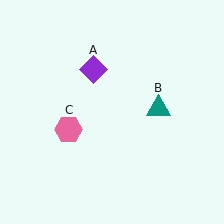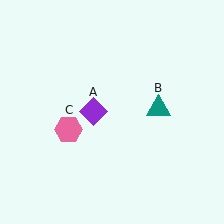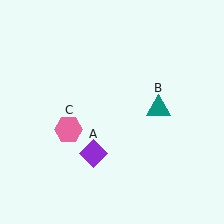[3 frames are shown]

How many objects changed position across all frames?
1 object changed position: purple diamond (object A).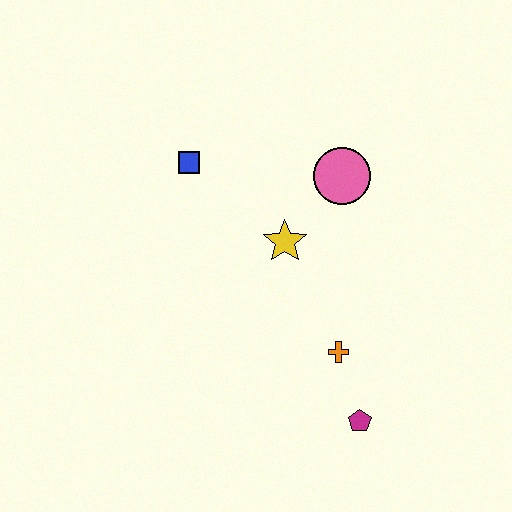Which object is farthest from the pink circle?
The magenta pentagon is farthest from the pink circle.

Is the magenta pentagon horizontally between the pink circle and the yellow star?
No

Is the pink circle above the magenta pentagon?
Yes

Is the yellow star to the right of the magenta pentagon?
No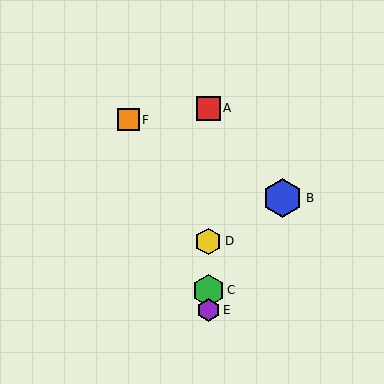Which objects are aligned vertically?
Objects A, C, D, E are aligned vertically.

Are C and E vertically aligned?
Yes, both are at x≈208.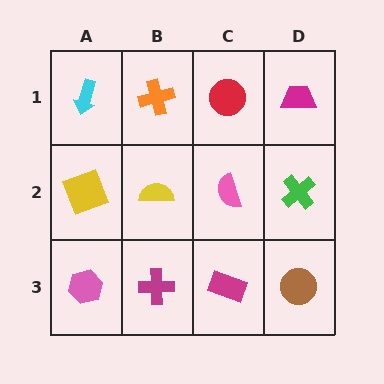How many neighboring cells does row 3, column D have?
2.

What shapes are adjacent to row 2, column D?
A magenta trapezoid (row 1, column D), a brown circle (row 3, column D), a pink semicircle (row 2, column C).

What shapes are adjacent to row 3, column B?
A yellow semicircle (row 2, column B), a pink hexagon (row 3, column A), a magenta rectangle (row 3, column C).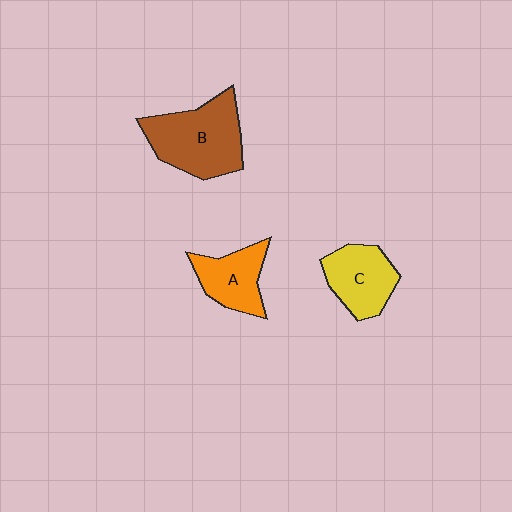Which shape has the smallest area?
Shape A (orange).